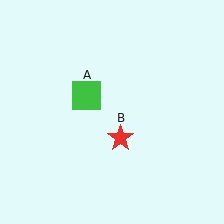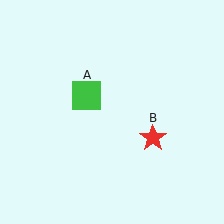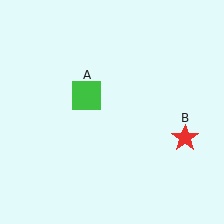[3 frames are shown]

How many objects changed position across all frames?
1 object changed position: red star (object B).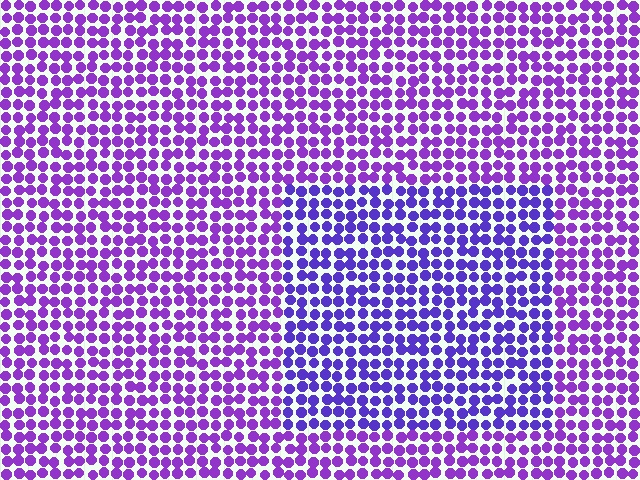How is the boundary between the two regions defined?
The boundary is defined purely by a slight shift in hue (about 24 degrees). Spacing, size, and orientation are identical on both sides.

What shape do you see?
I see a rectangle.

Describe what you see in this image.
The image is filled with small purple elements in a uniform arrangement. A rectangle-shaped region is visible where the elements are tinted to a slightly different hue, forming a subtle color boundary.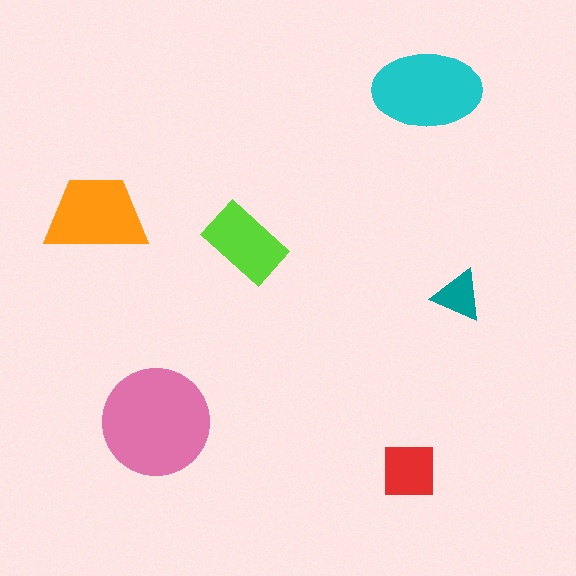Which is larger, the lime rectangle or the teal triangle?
The lime rectangle.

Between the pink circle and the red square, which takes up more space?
The pink circle.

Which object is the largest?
The pink circle.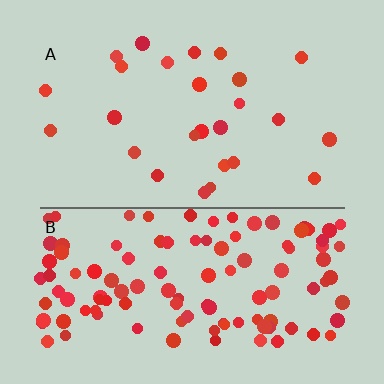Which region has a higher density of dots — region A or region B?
B (the bottom).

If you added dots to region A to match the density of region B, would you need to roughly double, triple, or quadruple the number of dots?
Approximately quadruple.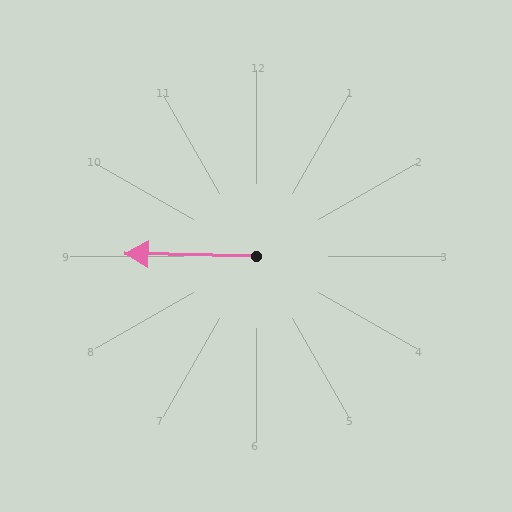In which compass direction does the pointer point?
West.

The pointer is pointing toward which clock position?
Roughly 9 o'clock.